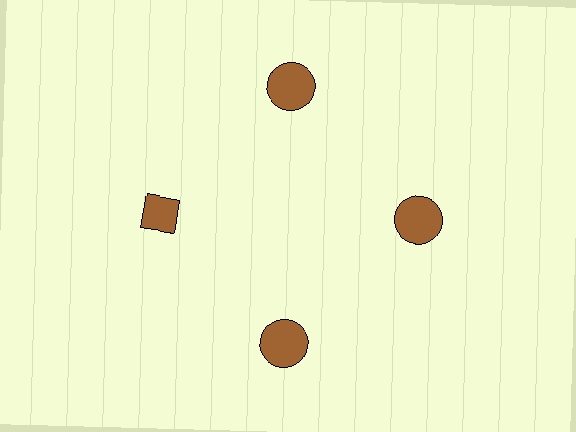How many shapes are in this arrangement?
There are 4 shapes arranged in a ring pattern.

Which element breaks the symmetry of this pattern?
The brown diamond at roughly the 9 o'clock position breaks the symmetry. All other shapes are brown circles.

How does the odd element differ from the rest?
It has a different shape: diamond instead of circle.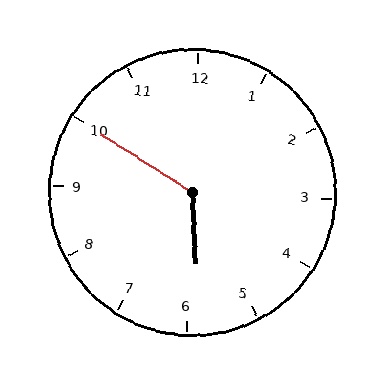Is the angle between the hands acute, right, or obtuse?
It is obtuse.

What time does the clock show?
5:50.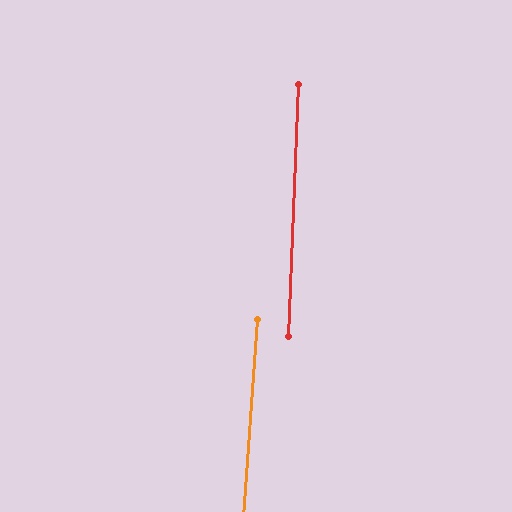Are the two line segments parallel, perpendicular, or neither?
Parallel — their directions differ by only 1.7°.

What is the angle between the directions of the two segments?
Approximately 2 degrees.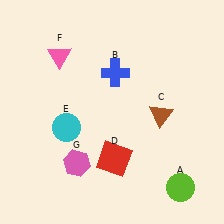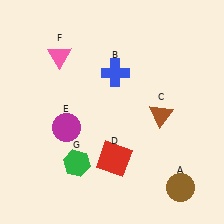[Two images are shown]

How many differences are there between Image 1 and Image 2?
There are 3 differences between the two images.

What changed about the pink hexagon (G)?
In Image 1, G is pink. In Image 2, it changed to green.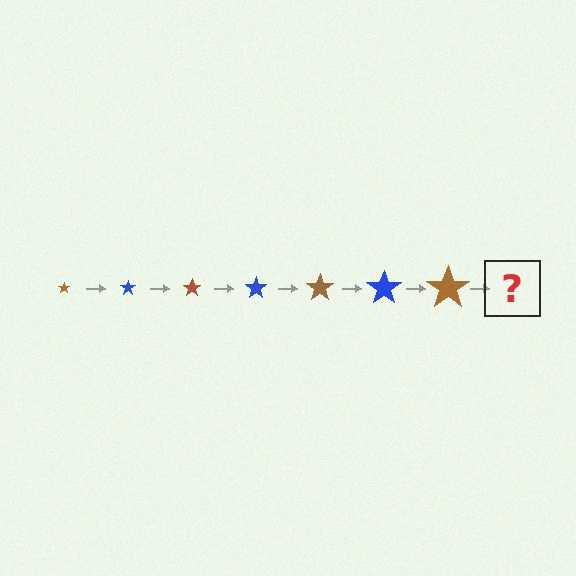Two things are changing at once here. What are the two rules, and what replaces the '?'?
The two rules are that the star grows larger each step and the color cycles through brown and blue. The '?' should be a blue star, larger than the previous one.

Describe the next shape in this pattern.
It should be a blue star, larger than the previous one.